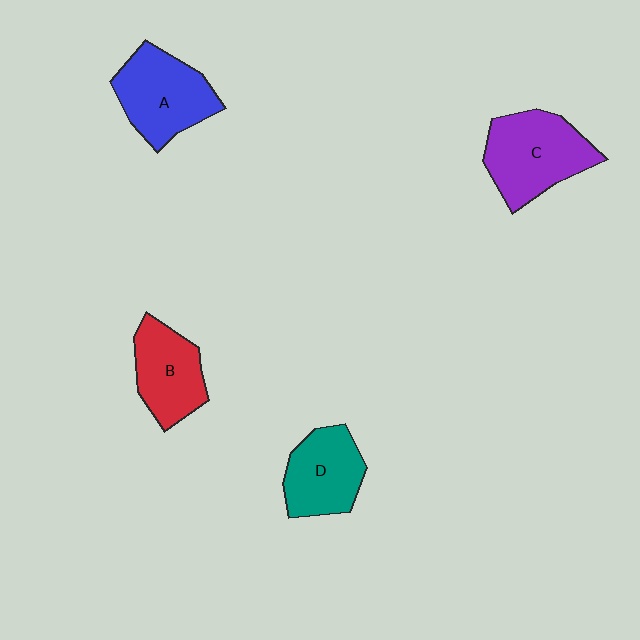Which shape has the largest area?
Shape C (purple).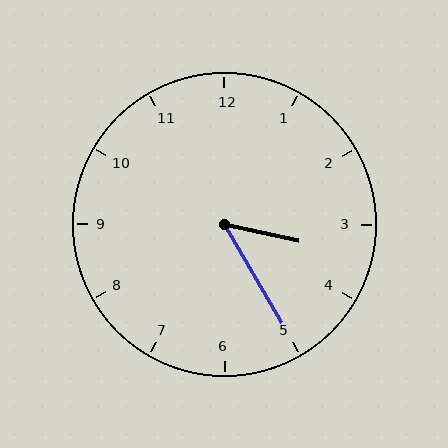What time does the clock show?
3:25.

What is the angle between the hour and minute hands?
Approximately 48 degrees.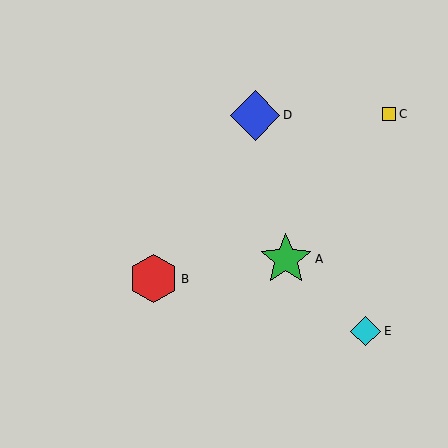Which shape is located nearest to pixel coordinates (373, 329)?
The cyan diamond (labeled E) at (366, 331) is nearest to that location.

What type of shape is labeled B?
Shape B is a red hexagon.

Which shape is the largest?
The green star (labeled A) is the largest.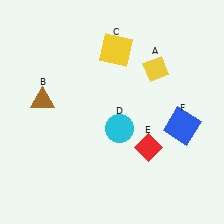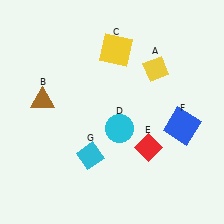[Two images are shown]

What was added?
A cyan diamond (G) was added in Image 2.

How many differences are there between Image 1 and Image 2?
There is 1 difference between the two images.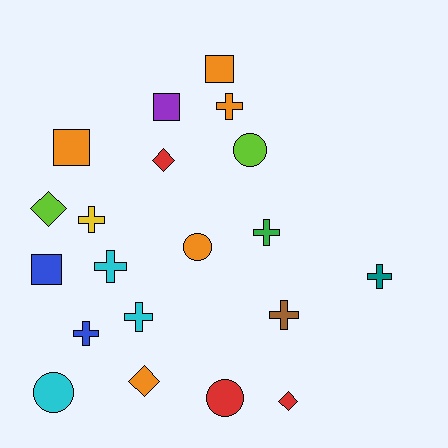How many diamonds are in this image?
There are 4 diamonds.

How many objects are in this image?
There are 20 objects.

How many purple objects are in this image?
There is 1 purple object.